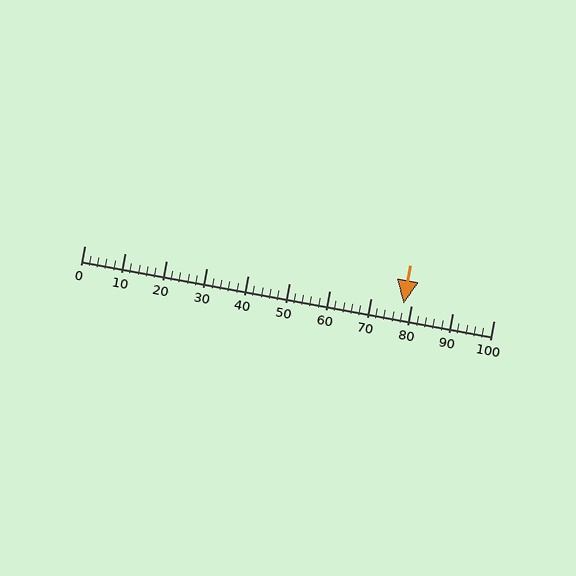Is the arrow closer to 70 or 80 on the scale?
The arrow is closer to 80.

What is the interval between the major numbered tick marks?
The major tick marks are spaced 10 units apart.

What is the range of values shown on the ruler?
The ruler shows values from 0 to 100.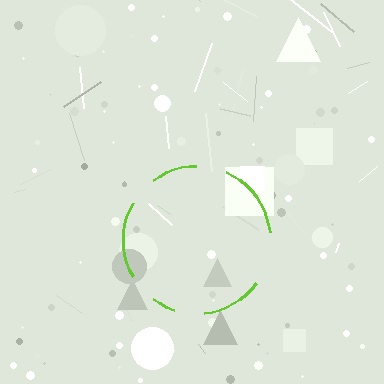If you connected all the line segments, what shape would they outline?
They would outline a circle.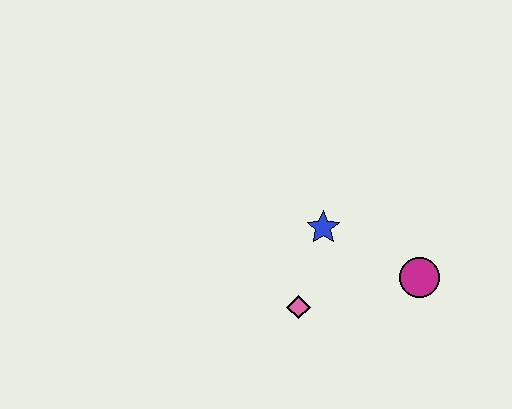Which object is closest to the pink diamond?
The blue star is closest to the pink diamond.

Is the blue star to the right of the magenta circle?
No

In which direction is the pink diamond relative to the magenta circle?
The pink diamond is to the left of the magenta circle.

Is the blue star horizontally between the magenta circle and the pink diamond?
Yes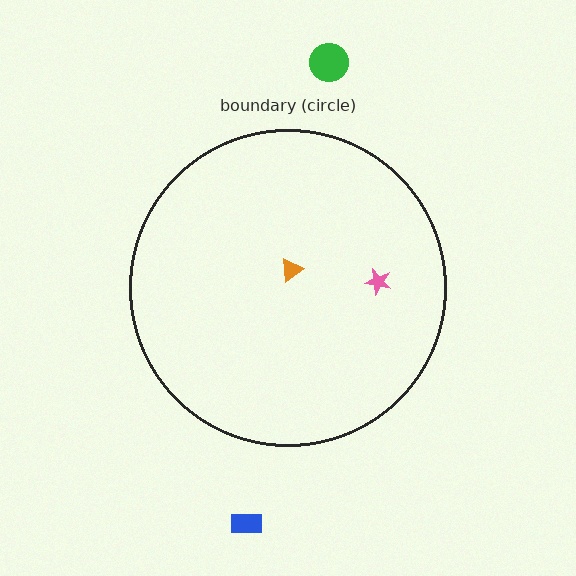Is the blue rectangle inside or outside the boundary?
Outside.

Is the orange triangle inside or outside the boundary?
Inside.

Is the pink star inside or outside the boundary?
Inside.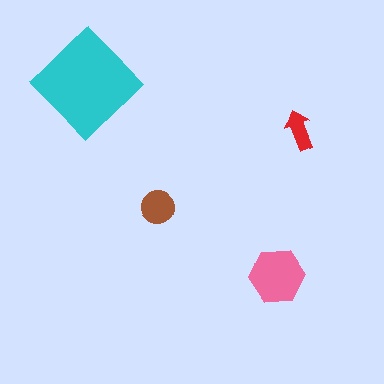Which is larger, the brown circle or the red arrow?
The brown circle.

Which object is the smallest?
The red arrow.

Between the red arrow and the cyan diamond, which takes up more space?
The cyan diamond.